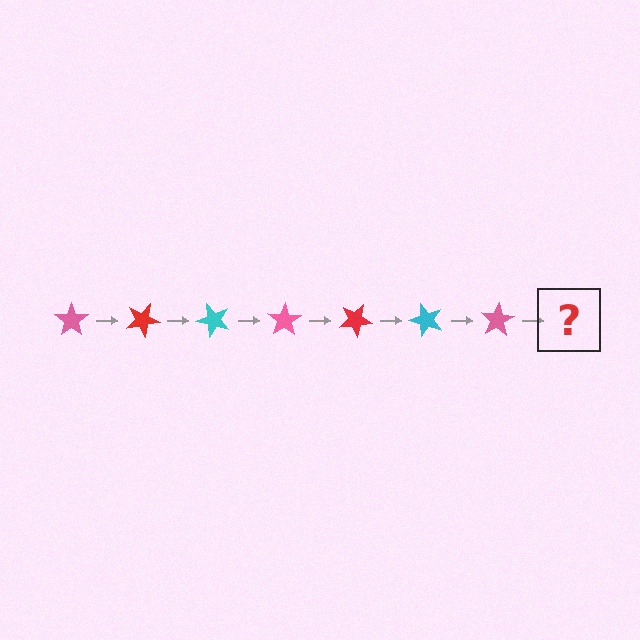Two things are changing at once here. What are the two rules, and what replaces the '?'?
The two rules are that it rotates 25 degrees each step and the color cycles through pink, red, and cyan. The '?' should be a red star, rotated 175 degrees from the start.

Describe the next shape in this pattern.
It should be a red star, rotated 175 degrees from the start.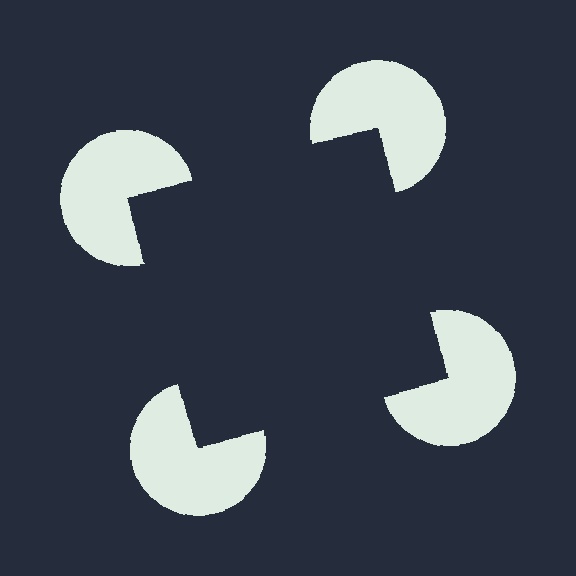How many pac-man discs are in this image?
There are 4 — one at each vertex of the illusory square.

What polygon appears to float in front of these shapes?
An illusory square — its edges are inferred from the aligned wedge cuts in the pac-man discs, not physically drawn.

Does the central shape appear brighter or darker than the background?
It typically appears slightly darker than the background, even though no actual brightness change is drawn.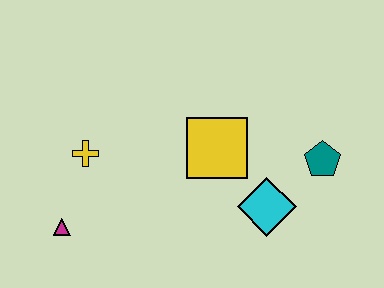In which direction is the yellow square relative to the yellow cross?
The yellow square is to the right of the yellow cross.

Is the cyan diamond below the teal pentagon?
Yes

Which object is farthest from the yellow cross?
The teal pentagon is farthest from the yellow cross.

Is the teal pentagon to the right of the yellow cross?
Yes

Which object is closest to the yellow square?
The cyan diamond is closest to the yellow square.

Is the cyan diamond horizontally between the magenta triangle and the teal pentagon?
Yes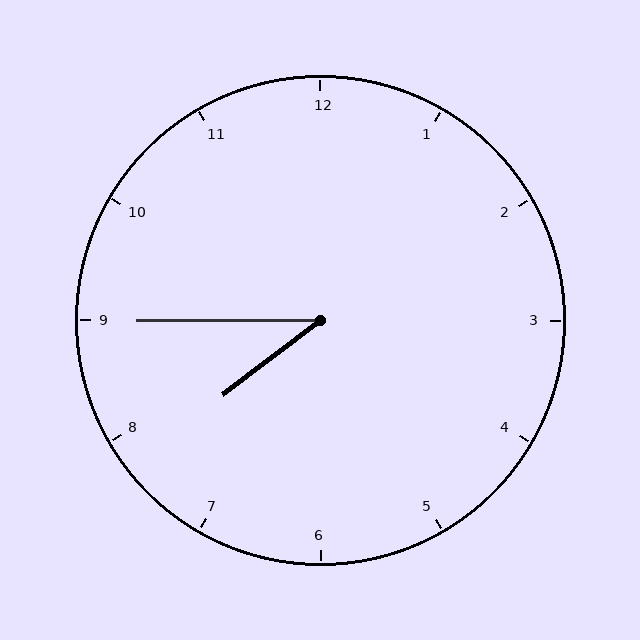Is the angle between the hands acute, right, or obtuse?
It is acute.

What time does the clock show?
7:45.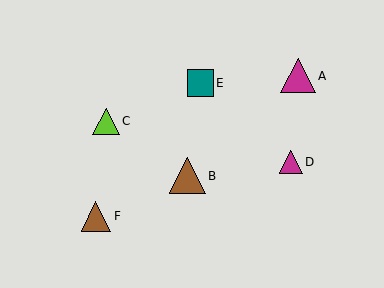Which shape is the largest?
The brown triangle (labeled B) is the largest.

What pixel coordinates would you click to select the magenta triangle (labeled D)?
Click at (291, 162) to select the magenta triangle D.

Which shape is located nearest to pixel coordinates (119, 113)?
The lime triangle (labeled C) at (106, 121) is nearest to that location.